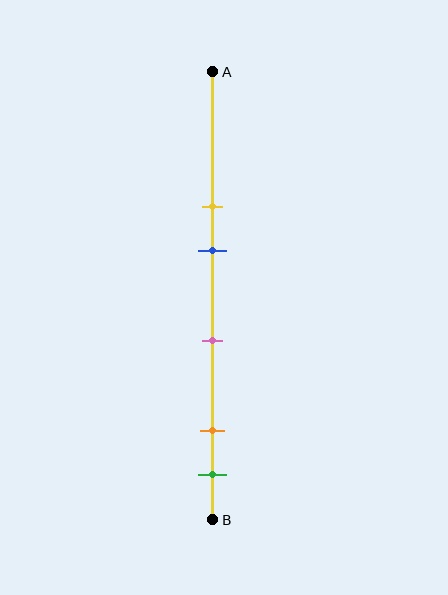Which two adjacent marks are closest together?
The orange and green marks are the closest adjacent pair.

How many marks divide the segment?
There are 5 marks dividing the segment.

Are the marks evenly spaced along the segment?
No, the marks are not evenly spaced.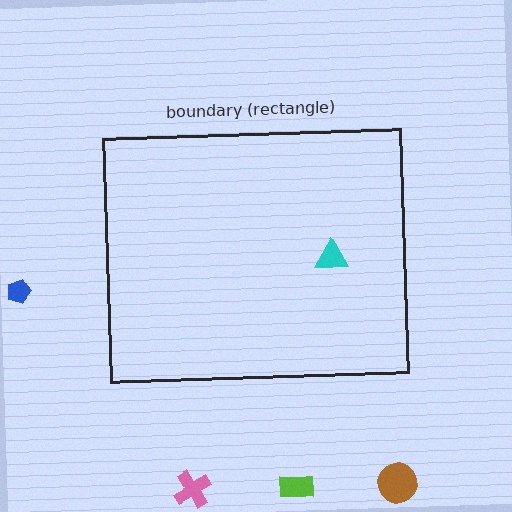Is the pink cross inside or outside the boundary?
Outside.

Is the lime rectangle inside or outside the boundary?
Outside.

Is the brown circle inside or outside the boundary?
Outside.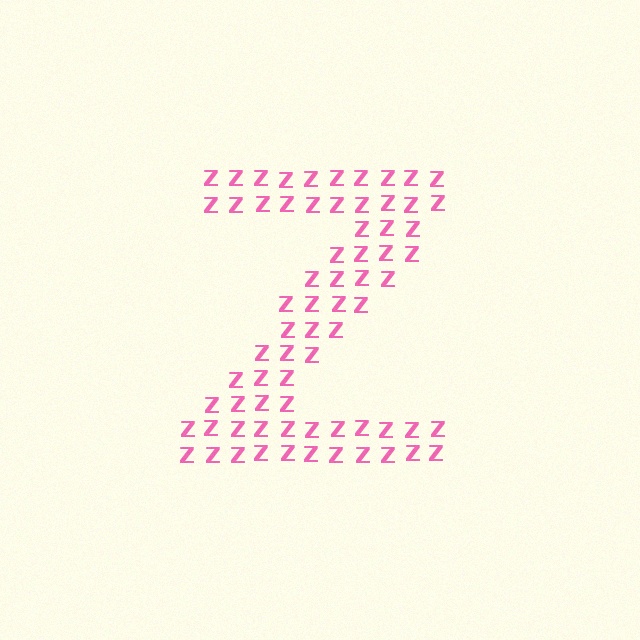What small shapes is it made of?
It is made of small letter Z's.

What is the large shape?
The large shape is the letter Z.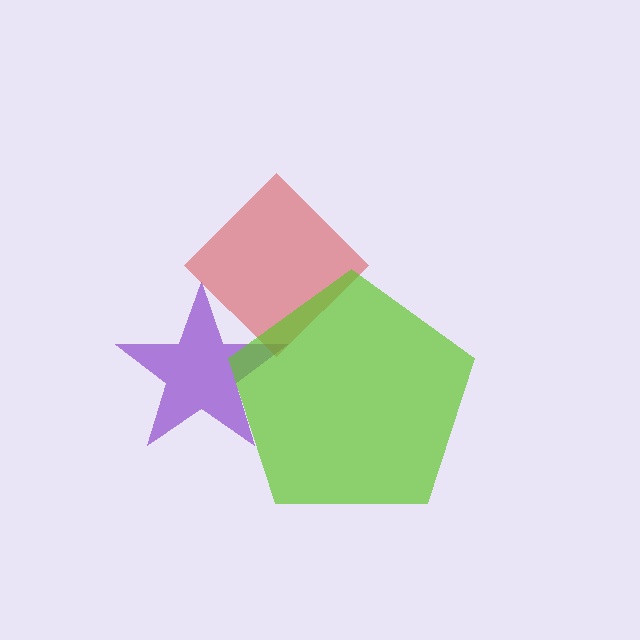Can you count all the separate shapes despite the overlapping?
Yes, there are 3 separate shapes.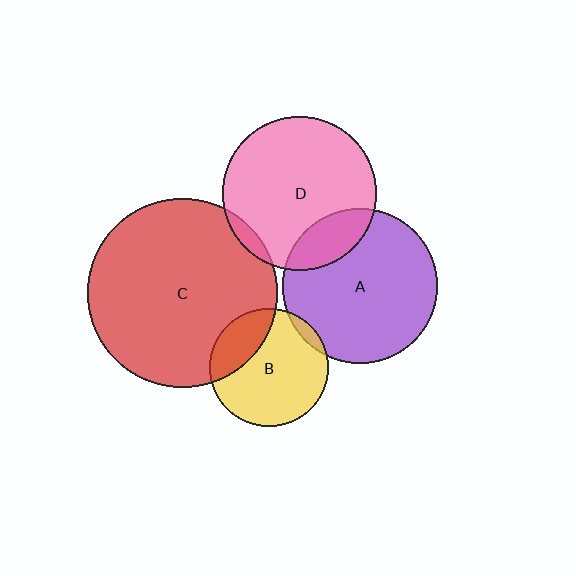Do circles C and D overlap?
Yes.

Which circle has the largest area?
Circle C (red).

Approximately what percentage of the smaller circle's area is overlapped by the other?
Approximately 5%.